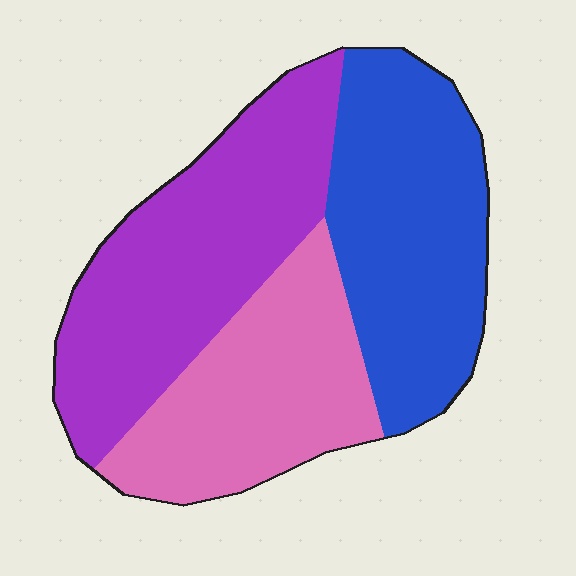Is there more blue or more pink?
Blue.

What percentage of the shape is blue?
Blue covers around 35% of the shape.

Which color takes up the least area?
Pink, at roughly 30%.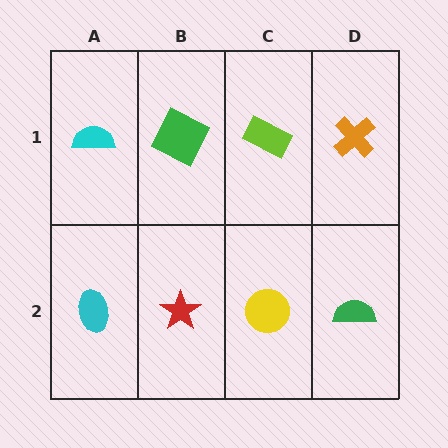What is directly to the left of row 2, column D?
A yellow circle.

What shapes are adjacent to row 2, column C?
A lime rectangle (row 1, column C), a red star (row 2, column B), a green semicircle (row 2, column D).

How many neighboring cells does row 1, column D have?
2.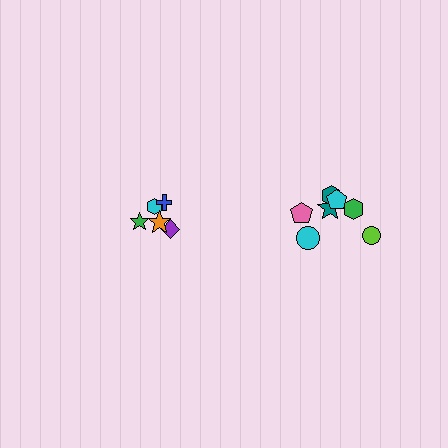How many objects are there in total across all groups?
There are 12 objects.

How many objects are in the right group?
There are 7 objects.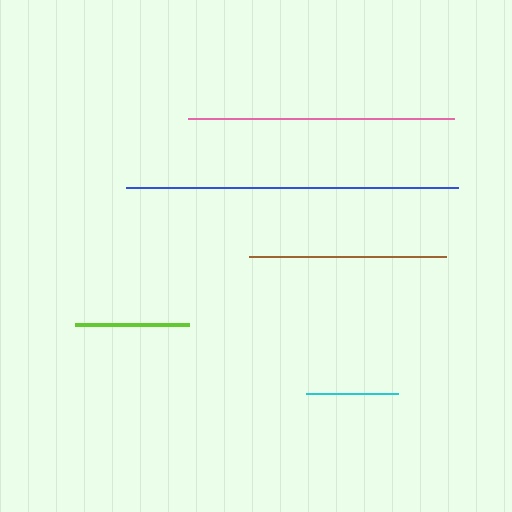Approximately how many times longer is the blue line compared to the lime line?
The blue line is approximately 2.9 times the length of the lime line.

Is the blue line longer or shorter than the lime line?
The blue line is longer than the lime line.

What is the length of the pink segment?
The pink segment is approximately 266 pixels long.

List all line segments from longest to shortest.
From longest to shortest: blue, pink, brown, lime, cyan.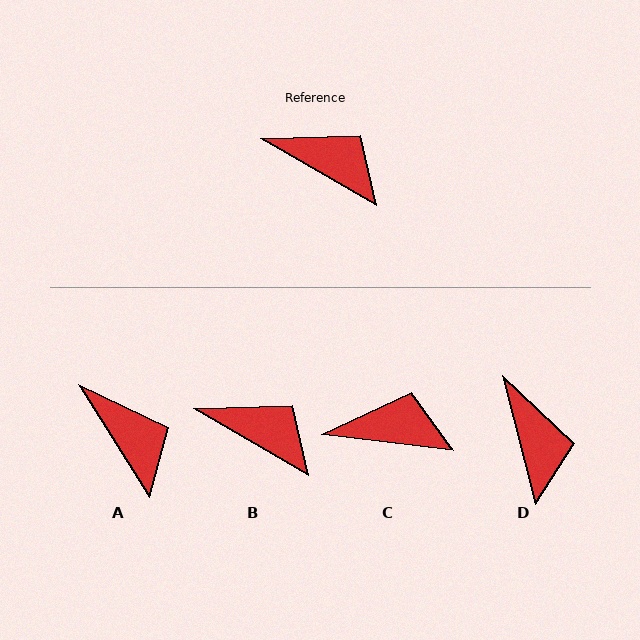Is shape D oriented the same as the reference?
No, it is off by about 45 degrees.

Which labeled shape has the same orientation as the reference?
B.